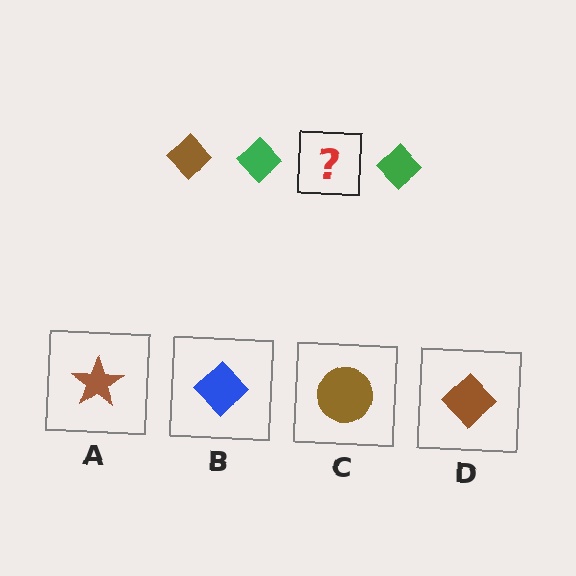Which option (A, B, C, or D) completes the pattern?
D.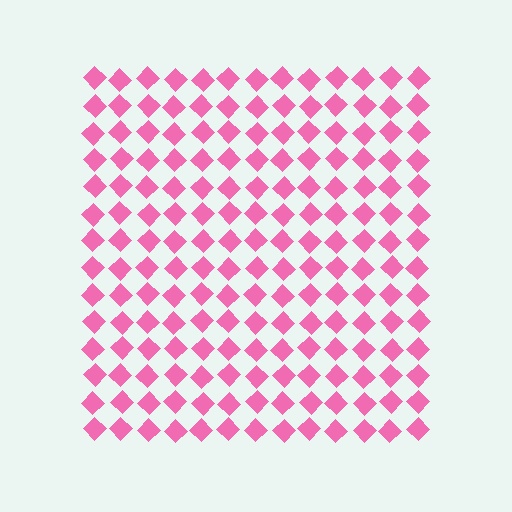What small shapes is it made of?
It is made of small diamonds.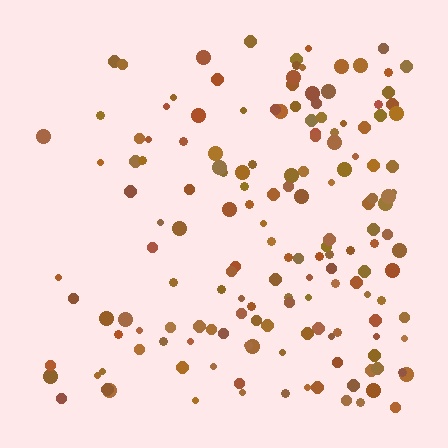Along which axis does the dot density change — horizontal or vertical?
Horizontal.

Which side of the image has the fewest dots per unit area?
The left.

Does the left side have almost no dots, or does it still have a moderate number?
Still a moderate number, just noticeably fewer than the right.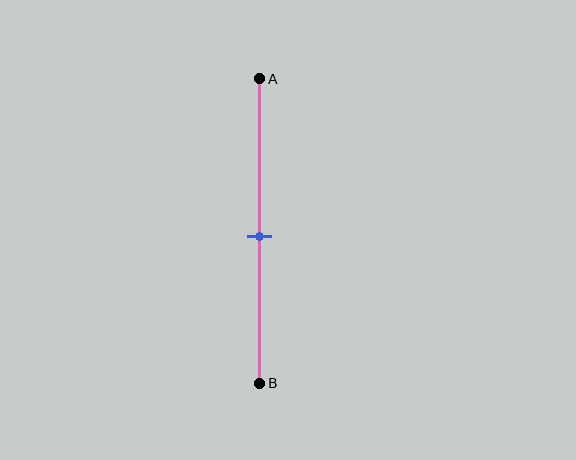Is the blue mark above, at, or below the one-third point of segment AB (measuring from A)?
The blue mark is below the one-third point of segment AB.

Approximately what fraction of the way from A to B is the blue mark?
The blue mark is approximately 50% of the way from A to B.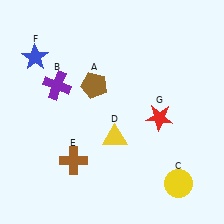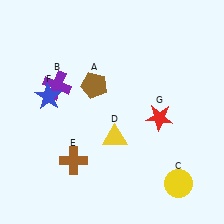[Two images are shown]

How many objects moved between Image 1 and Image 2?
1 object moved between the two images.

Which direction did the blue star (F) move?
The blue star (F) moved down.